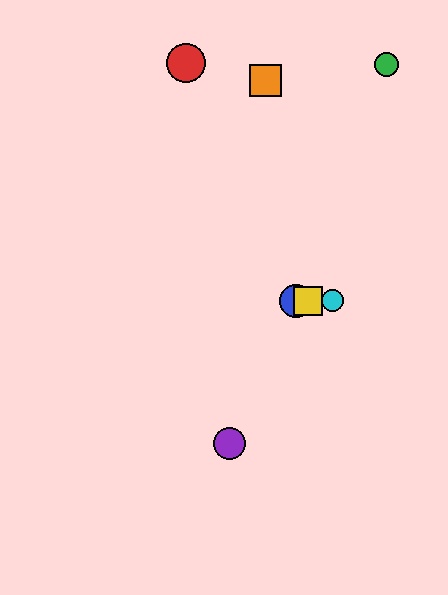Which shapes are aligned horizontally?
The blue circle, the yellow square, the cyan circle are aligned horizontally.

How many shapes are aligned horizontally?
3 shapes (the blue circle, the yellow square, the cyan circle) are aligned horizontally.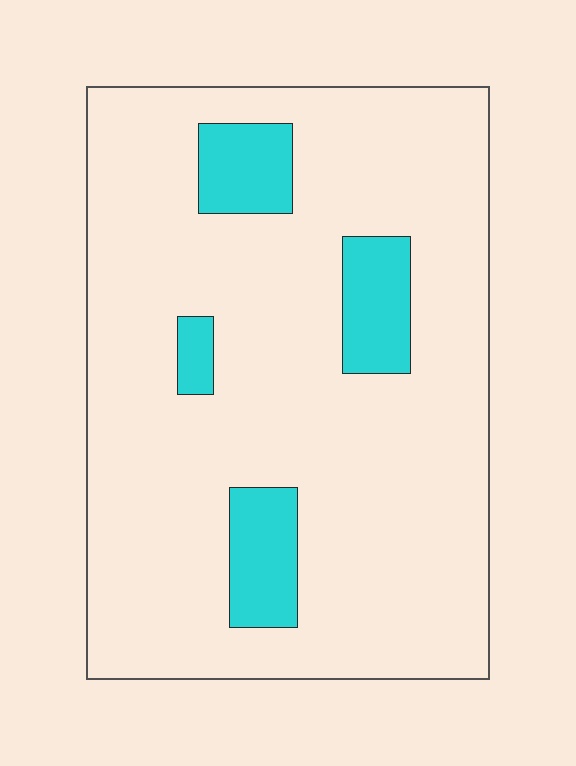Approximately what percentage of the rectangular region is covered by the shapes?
Approximately 15%.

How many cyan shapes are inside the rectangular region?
4.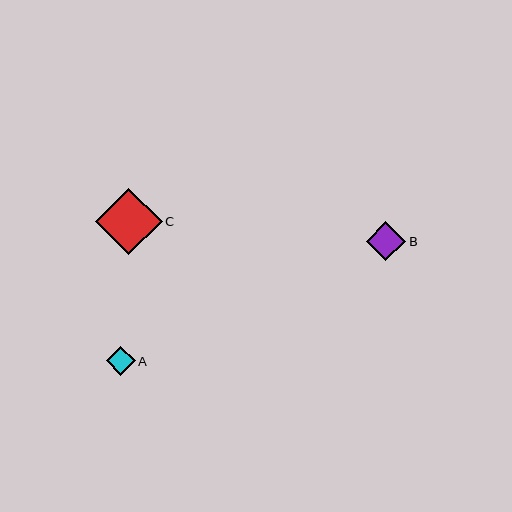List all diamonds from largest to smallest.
From largest to smallest: C, B, A.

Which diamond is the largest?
Diamond C is the largest with a size of approximately 67 pixels.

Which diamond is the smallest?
Diamond A is the smallest with a size of approximately 29 pixels.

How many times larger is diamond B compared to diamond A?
Diamond B is approximately 1.4 times the size of diamond A.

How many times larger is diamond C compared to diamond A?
Diamond C is approximately 2.3 times the size of diamond A.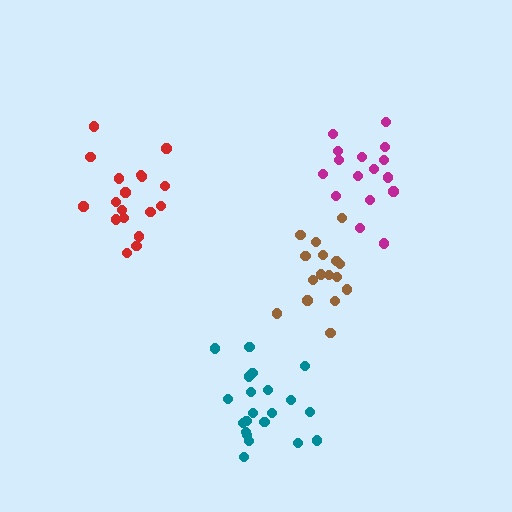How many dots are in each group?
Group 1: 16 dots, Group 2: 18 dots, Group 3: 21 dots, Group 4: 16 dots (71 total).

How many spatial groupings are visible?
There are 4 spatial groupings.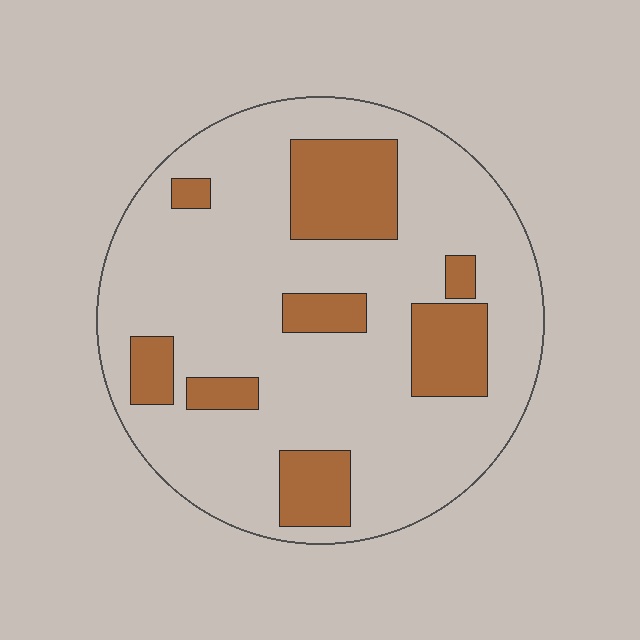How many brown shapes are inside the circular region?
8.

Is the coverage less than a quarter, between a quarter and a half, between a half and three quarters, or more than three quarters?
Less than a quarter.